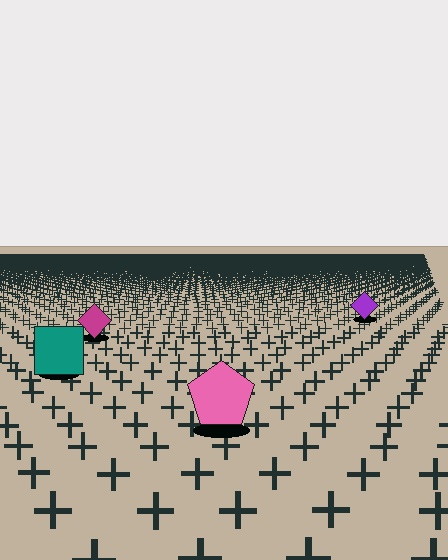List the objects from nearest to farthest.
From nearest to farthest: the pink pentagon, the teal square, the magenta diamond, the purple diamond.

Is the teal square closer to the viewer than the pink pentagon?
No. The pink pentagon is closer — you can tell from the texture gradient: the ground texture is coarser near it.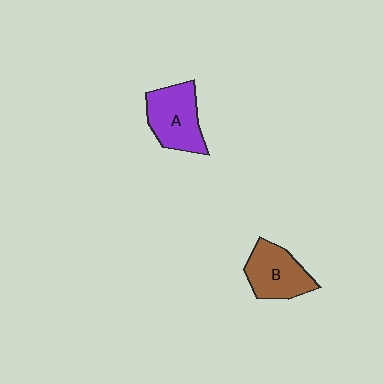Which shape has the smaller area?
Shape B (brown).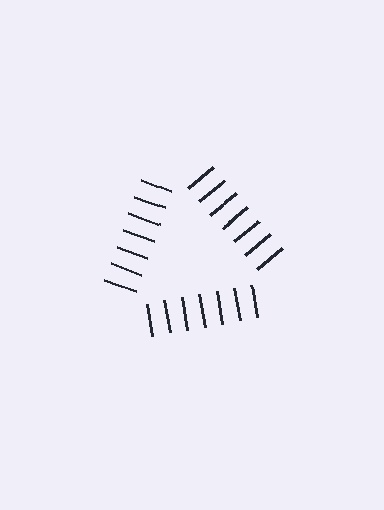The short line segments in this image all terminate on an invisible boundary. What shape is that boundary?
An illusory triangle — the line segments terminate on its edges but no continuous stroke is drawn.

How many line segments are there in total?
21 — 7 along each of the 3 edges.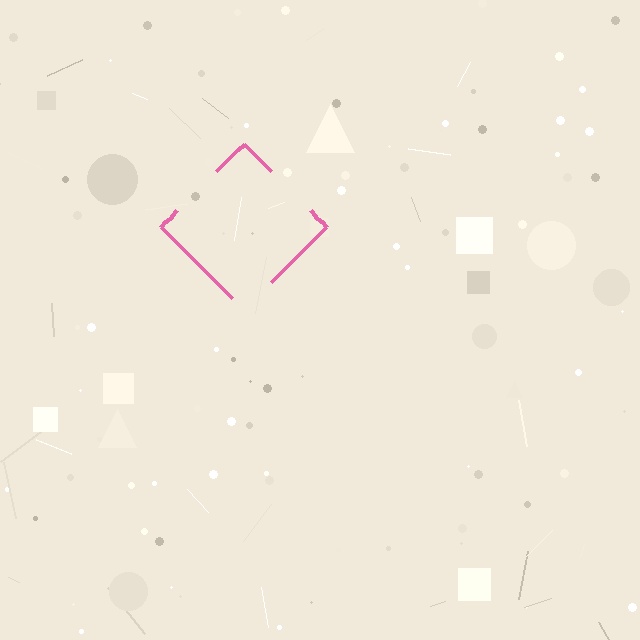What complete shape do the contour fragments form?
The contour fragments form a diamond.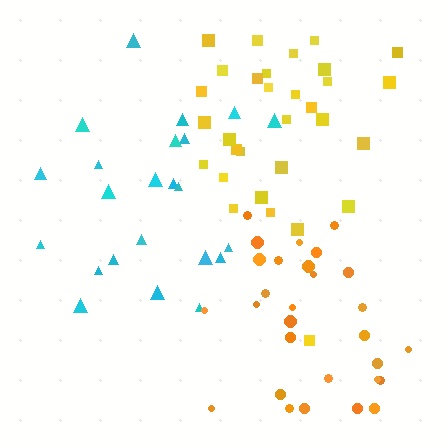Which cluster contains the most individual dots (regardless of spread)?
Yellow (32).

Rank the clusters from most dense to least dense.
yellow, cyan, orange.